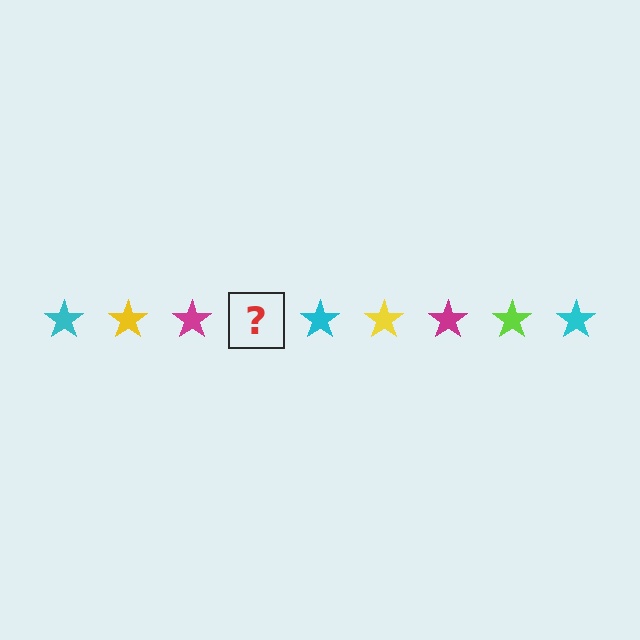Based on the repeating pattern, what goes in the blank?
The blank should be a lime star.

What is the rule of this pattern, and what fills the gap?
The rule is that the pattern cycles through cyan, yellow, magenta, lime stars. The gap should be filled with a lime star.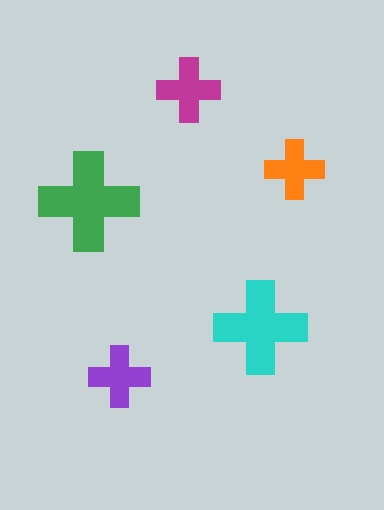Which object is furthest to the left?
The green cross is leftmost.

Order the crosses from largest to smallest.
the green one, the cyan one, the magenta one, the purple one, the orange one.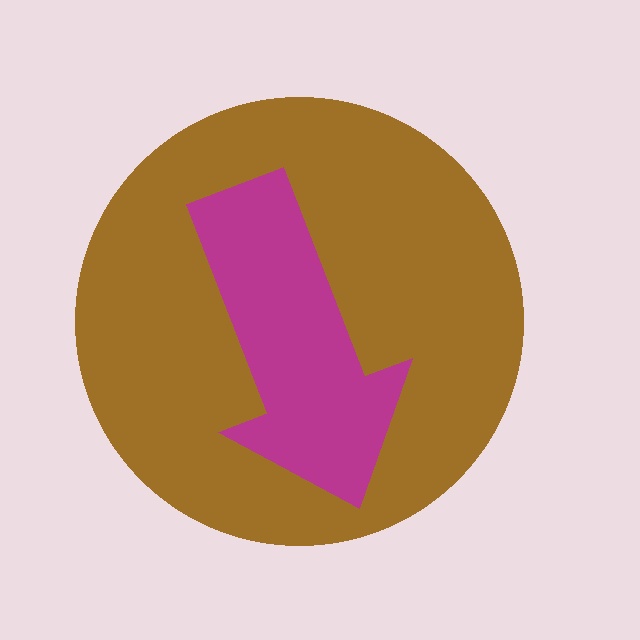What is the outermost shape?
The brown circle.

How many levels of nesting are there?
2.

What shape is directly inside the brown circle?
The magenta arrow.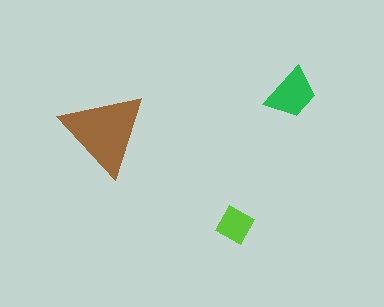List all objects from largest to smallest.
The brown triangle, the green trapezoid, the lime diamond.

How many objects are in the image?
There are 3 objects in the image.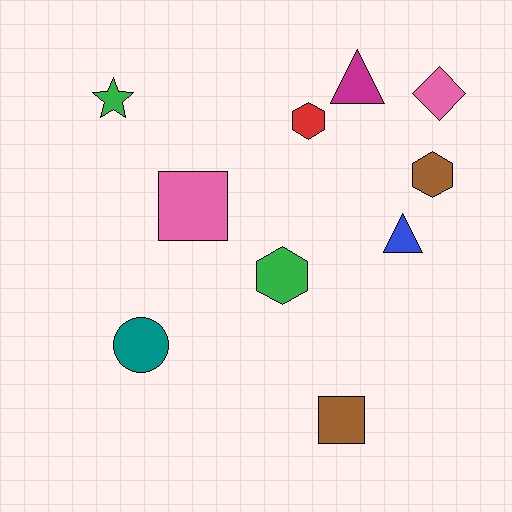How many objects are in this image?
There are 10 objects.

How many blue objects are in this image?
There is 1 blue object.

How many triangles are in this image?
There are 2 triangles.